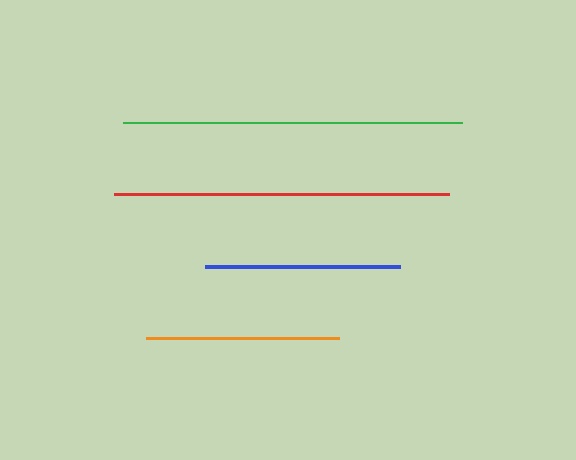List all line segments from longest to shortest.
From longest to shortest: green, red, blue, orange.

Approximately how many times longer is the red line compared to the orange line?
The red line is approximately 1.7 times the length of the orange line.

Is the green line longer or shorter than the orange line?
The green line is longer than the orange line.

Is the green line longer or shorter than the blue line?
The green line is longer than the blue line.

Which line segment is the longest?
The green line is the longest at approximately 339 pixels.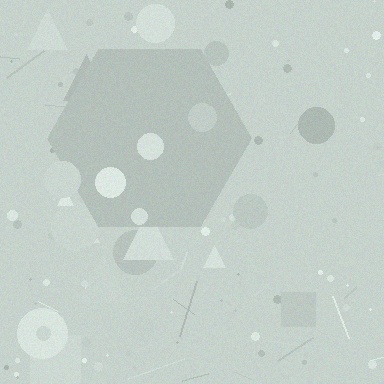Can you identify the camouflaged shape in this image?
The camouflaged shape is a hexagon.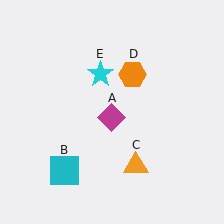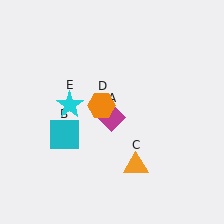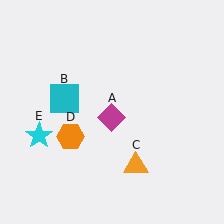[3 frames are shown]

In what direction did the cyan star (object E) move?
The cyan star (object E) moved down and to the left.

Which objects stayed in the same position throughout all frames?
Magenta diamond (object A) and orange triangle (object C) remained stationary.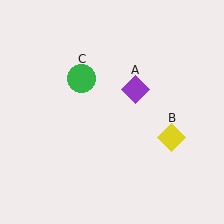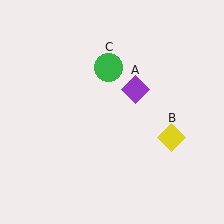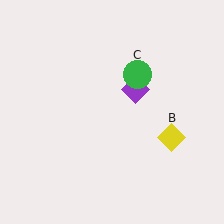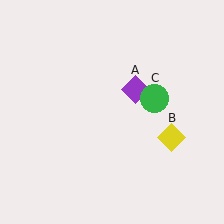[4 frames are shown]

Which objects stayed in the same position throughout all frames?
Purple diamond (object A) and yellow diamond (object B) remained stationary.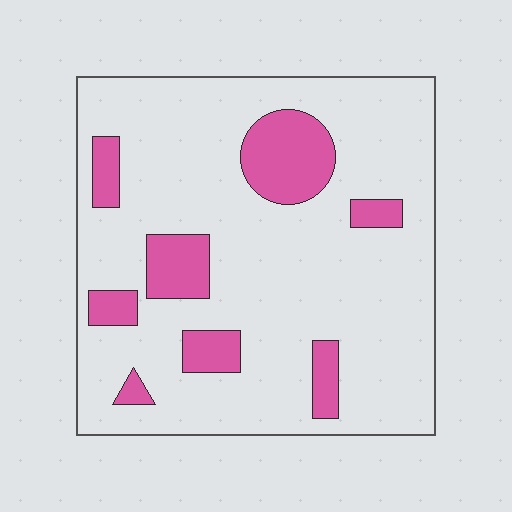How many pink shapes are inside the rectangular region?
8.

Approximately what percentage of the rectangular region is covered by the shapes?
Approximately 15%.